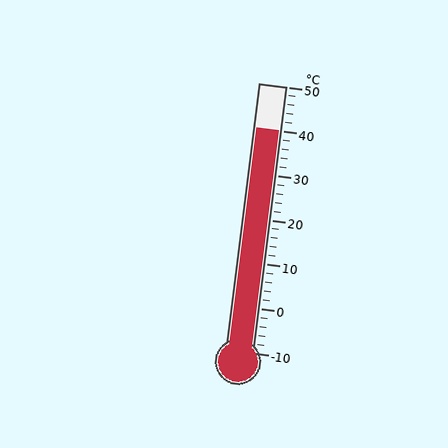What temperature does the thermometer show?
The thermometer shows approximately 40°C.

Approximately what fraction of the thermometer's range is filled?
The thermometer is filled to approximately 85% of its range.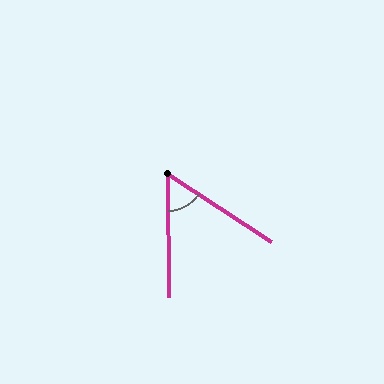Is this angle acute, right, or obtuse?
It is acute.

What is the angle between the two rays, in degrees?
Approximately 56 degrees.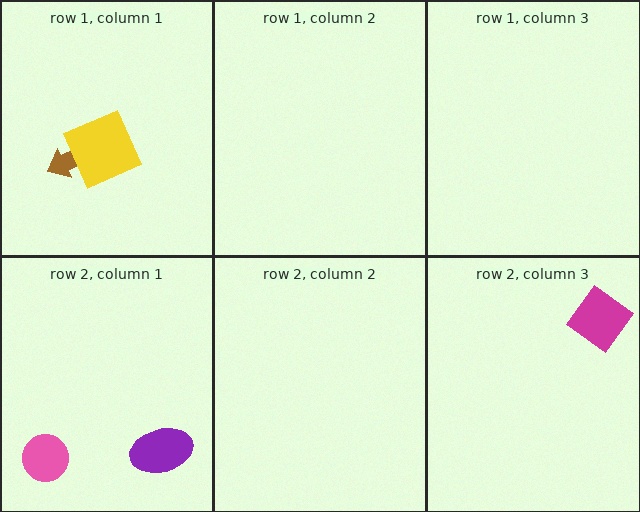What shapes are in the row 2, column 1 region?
The purple ellipse, the pink circle.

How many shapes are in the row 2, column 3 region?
1.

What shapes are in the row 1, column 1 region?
The brown arrow, the yellow square.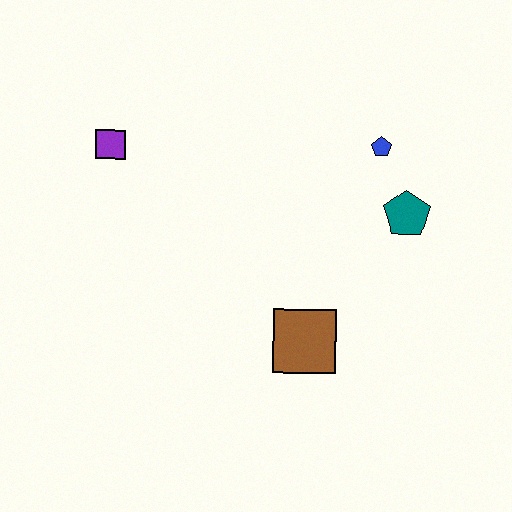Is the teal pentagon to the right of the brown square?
Yes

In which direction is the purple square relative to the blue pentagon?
The purple square is to the left of the blue pentagon.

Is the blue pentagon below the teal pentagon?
No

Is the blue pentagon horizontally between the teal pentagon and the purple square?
Yes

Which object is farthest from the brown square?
The purple square is farthest from the brown square.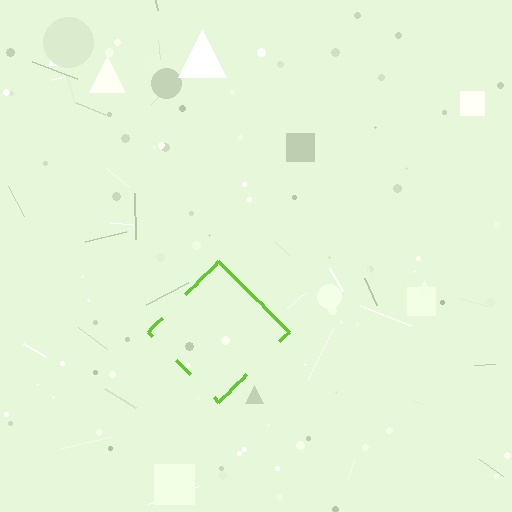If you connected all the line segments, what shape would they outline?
They would outline a diamond.